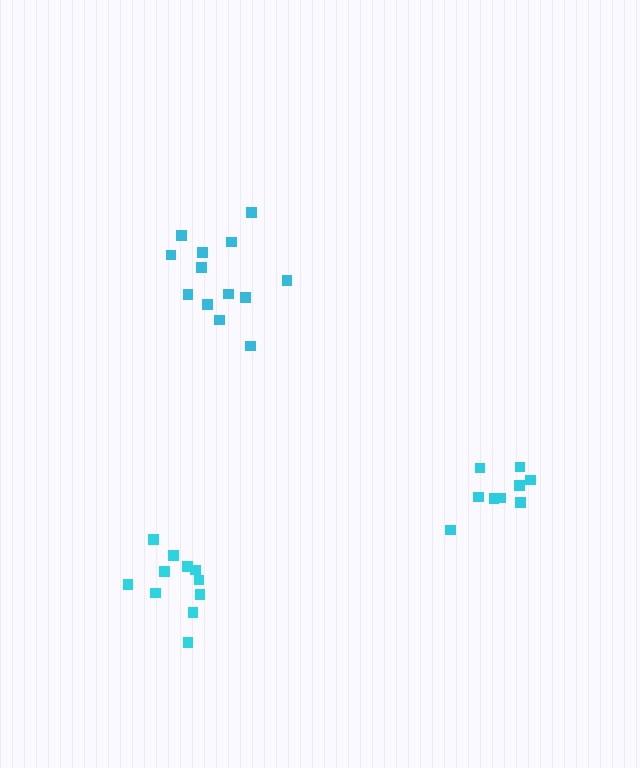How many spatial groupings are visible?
There are 3 spatial groupings.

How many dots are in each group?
Group 1: 9 dots, Group 2: 11 dots, Group 3: 13 dots (33 total).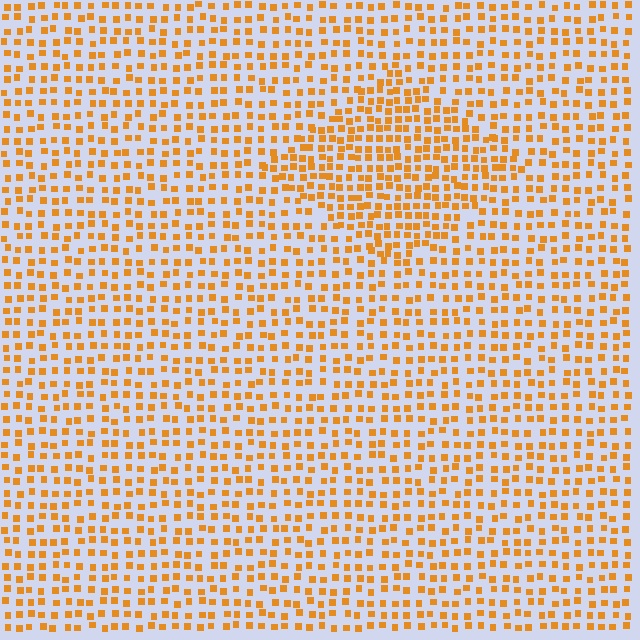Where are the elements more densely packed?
The elements are more densely packed inside the diamond boundary.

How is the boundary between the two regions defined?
The boundary is defined by a change in element density (approximately 1.6x ratio). All elements are the same color, size, and shape.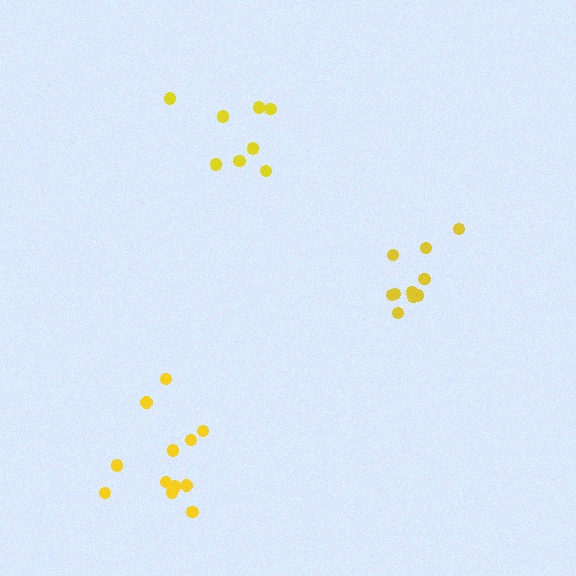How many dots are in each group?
Group 1: 10 dots, Group 2: 12 dots, Group 3: 8 dots (30 total).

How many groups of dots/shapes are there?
There are 3 groups.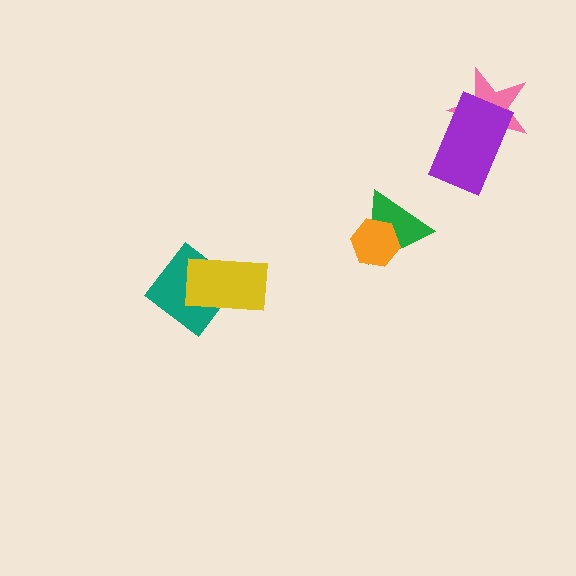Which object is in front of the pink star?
The purple rectangle is in front of the pink star.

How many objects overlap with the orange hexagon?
1 object overlaps with the orange hexagon.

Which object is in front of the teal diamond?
The yellow rectangle is in front of the teal diamond.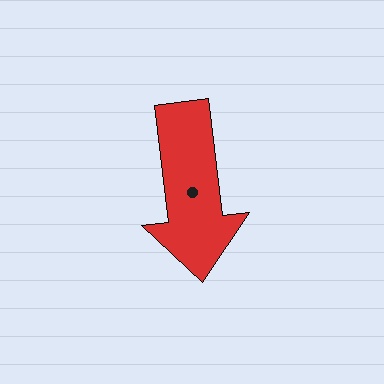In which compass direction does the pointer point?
South.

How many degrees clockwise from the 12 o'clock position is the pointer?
Approximately 173 degrees.